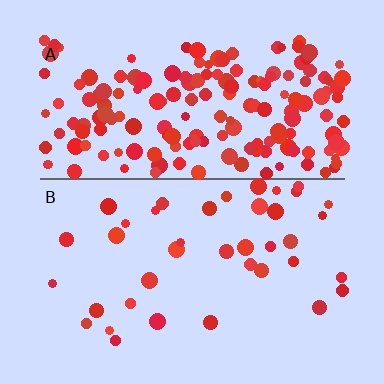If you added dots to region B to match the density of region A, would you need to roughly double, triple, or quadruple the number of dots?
Approximately quadruple.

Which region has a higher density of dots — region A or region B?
A (the top).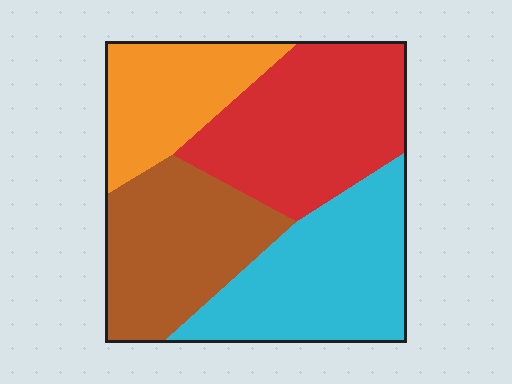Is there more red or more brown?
Red.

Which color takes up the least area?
Orange, at roughly 20%.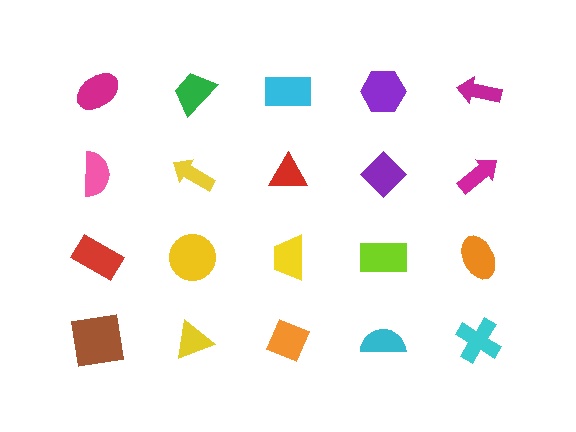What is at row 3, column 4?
A lime rectangle.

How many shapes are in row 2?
5 shapes.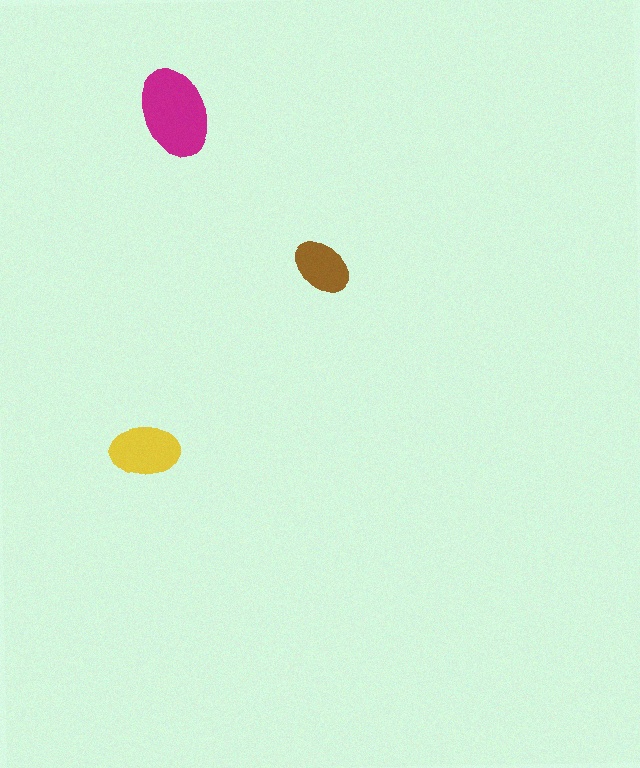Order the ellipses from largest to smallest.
the magenta one, the yellow one, the brown one.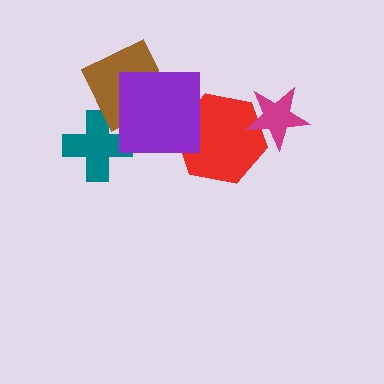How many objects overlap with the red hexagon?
2 objects overlap with the red hexagon.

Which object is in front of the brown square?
The purple square is in front of the brown square.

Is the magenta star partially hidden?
No, no other shape covers it.